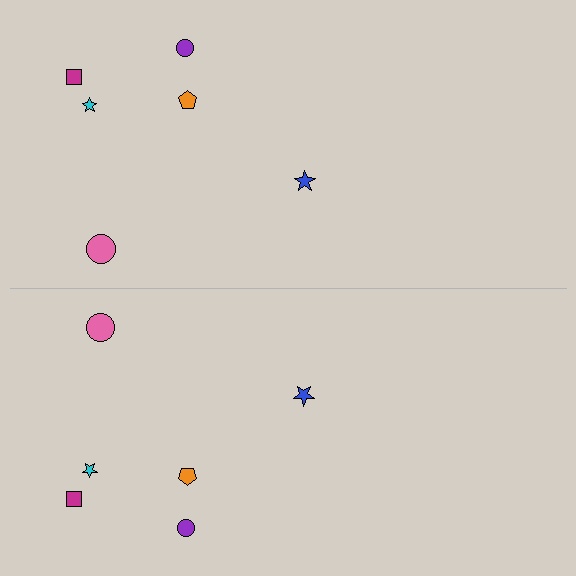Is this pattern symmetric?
Yes, this pattern has bilateral (reflection) symmetry.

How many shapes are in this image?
There are 12 shapes in this image.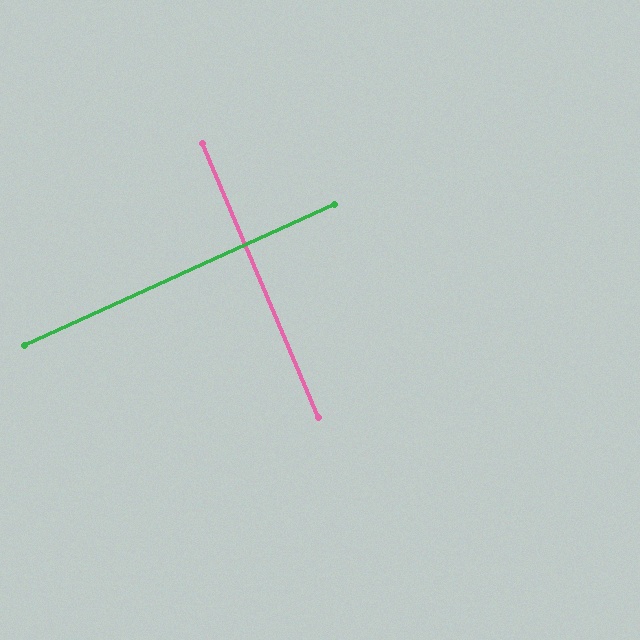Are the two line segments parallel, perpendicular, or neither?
Perpendicular — they meet at approximately 88°.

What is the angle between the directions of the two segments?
Approximately 88 degrees.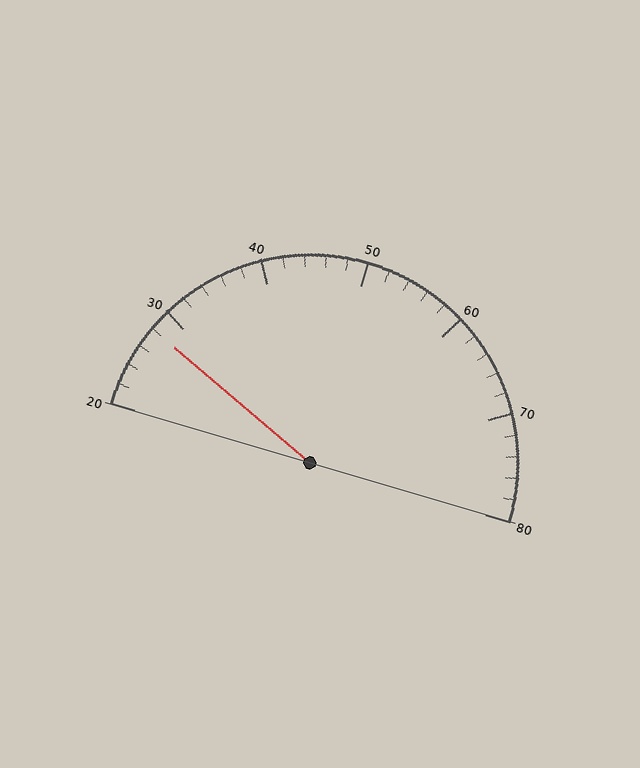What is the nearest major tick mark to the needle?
The nearest major tick mark is 30.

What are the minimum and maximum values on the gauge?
The gauge ranges from 20 to 80.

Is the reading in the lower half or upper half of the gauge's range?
The reading is in the lower half of the range (20 to 80).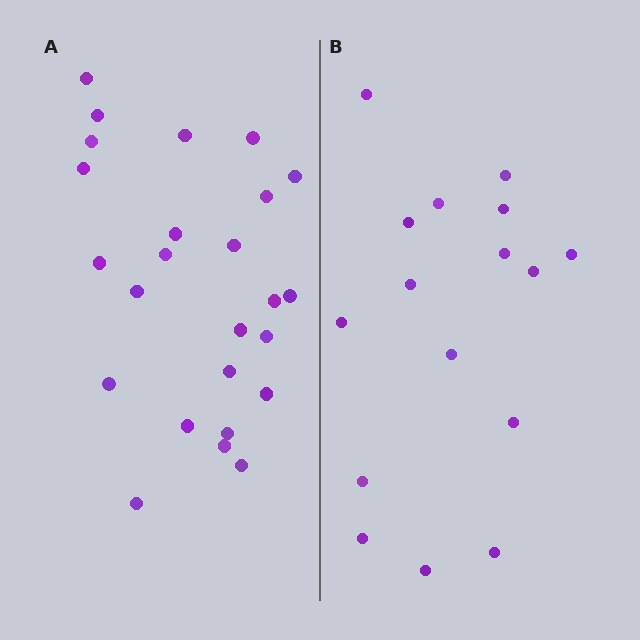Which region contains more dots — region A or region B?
Region A (the left region) has more dots.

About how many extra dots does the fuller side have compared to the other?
Region A has roughly 8 or so more dots than region B.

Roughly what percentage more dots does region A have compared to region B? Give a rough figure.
About 55% more.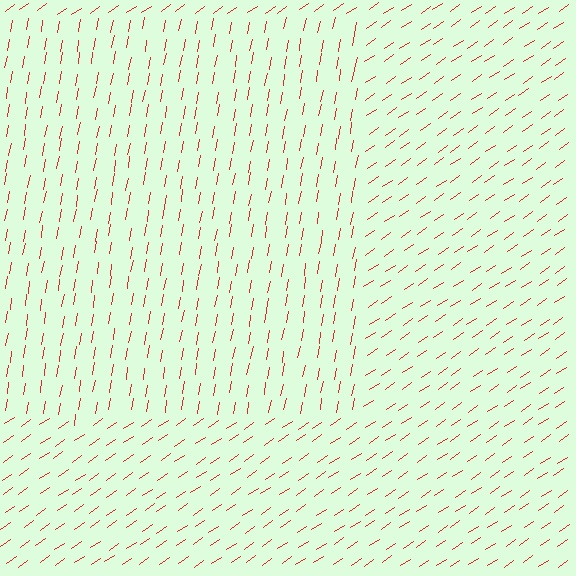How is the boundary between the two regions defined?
The boundary is defined purely by a change in line orientation (approximately 45 degrees difference). All lines are the same color and thickness.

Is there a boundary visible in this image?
Yes, there is a texture boundary formed by a change in line orientation.